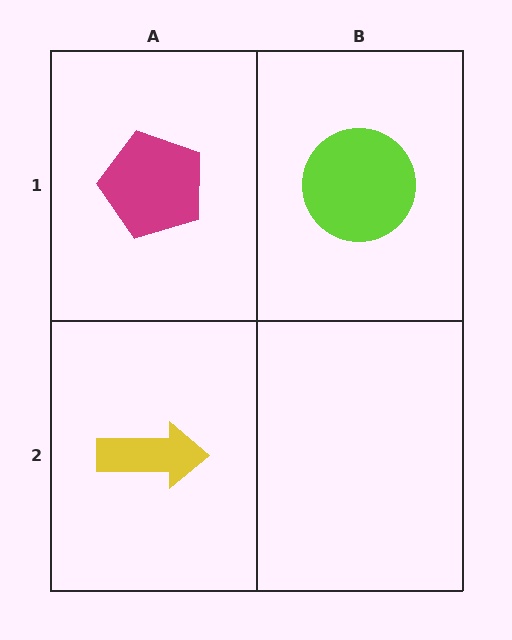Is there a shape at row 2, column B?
No, that cell is empty.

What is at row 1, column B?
A lime circle.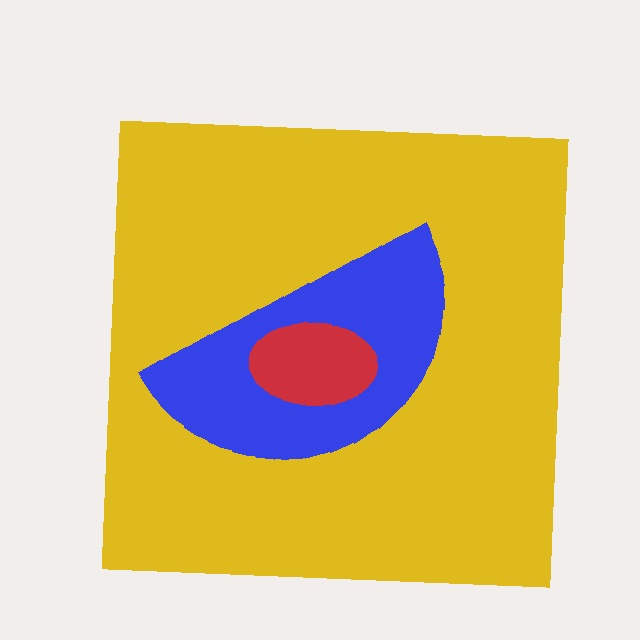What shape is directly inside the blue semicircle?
The red ellipse.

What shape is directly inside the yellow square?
The blue semicircle.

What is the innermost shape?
The red ellipse.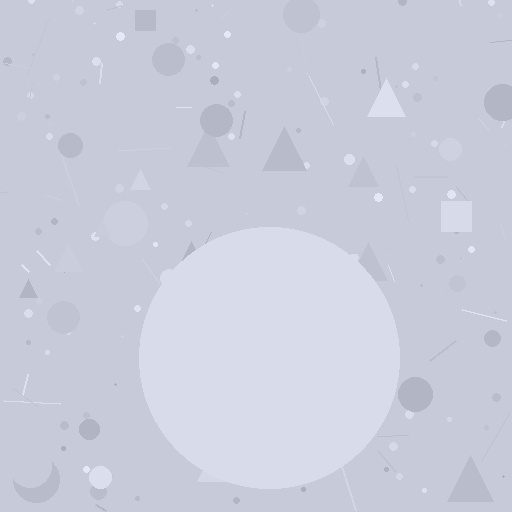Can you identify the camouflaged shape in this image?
The camouflaged shape is a circle.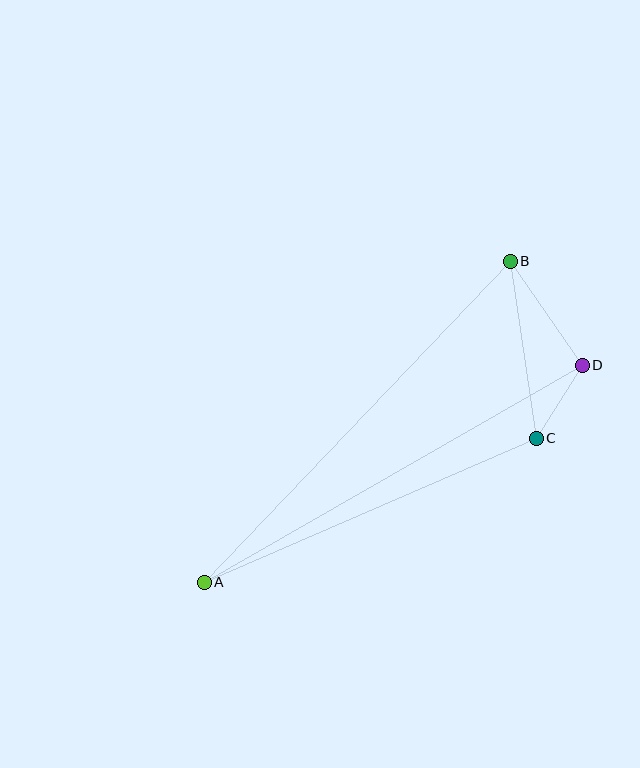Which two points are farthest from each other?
Points A and B are farthest from each other.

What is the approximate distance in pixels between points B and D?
The distance between B and D is approximately 127 pixels.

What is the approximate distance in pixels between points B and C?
The distance between B and C is approximately 179 pixels.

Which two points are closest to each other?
Points C and D are closest to each other.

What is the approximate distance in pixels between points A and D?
The distance between A and D is approximately 436 pixels.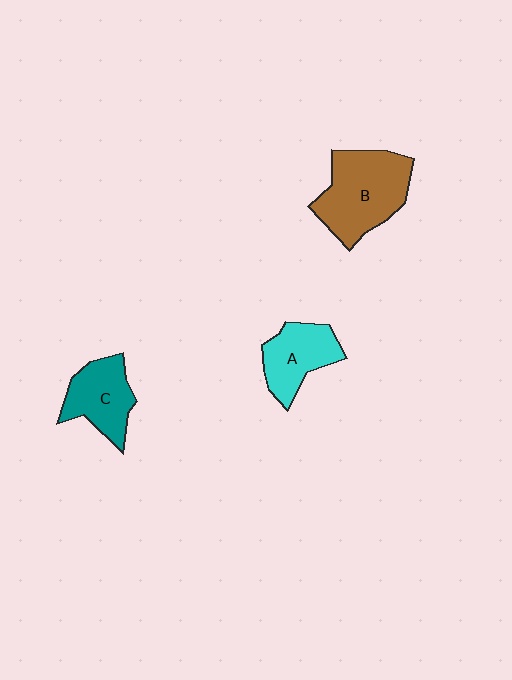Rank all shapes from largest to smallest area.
From largest to smallest: B (brown), C (teal), A (cyan).